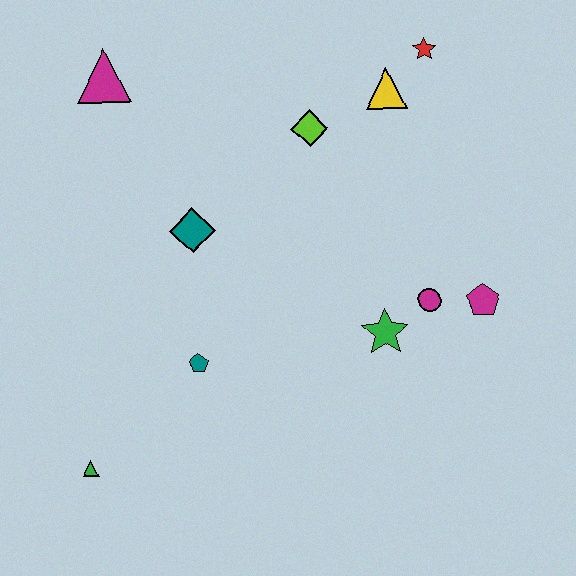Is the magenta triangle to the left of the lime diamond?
Yes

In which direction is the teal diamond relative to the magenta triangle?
The teal diamond is below the magenta triangle.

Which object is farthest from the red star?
The green triangle is farthest from the red star.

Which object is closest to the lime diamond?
The yellow triangle is closest to the lime diamond.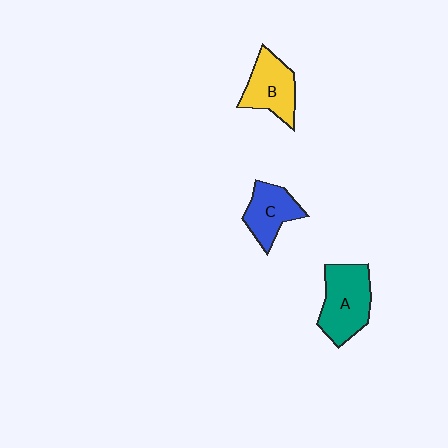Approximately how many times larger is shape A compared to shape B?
Approximately 1.2 times.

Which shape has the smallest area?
Shape C (blue).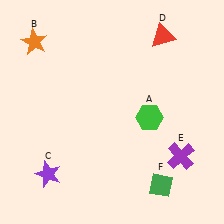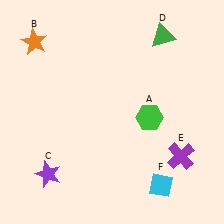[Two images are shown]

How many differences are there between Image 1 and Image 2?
There are 2 differences between the two images.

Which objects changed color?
D changed from red to green. F changed from green to cyan.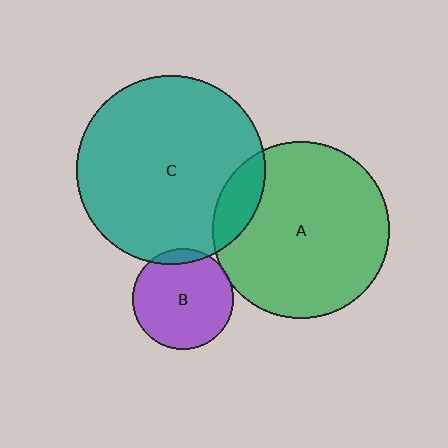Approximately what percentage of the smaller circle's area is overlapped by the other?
Approximately 5%.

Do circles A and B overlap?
Yes.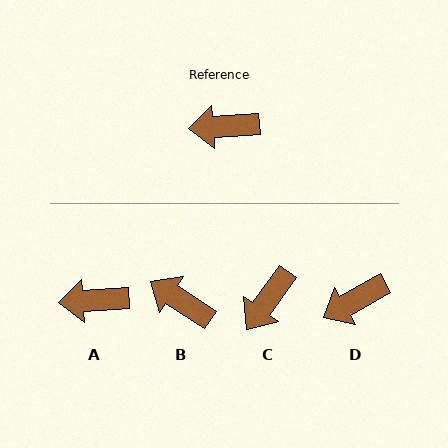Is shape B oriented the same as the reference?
No, it is off by about 37 degrees.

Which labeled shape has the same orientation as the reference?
A.